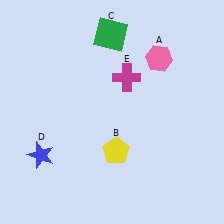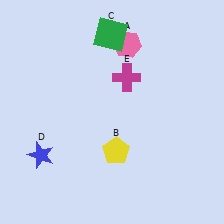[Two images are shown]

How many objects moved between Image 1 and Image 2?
1 object moved between the two images.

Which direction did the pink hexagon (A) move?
The pink hexagon (A) moved left.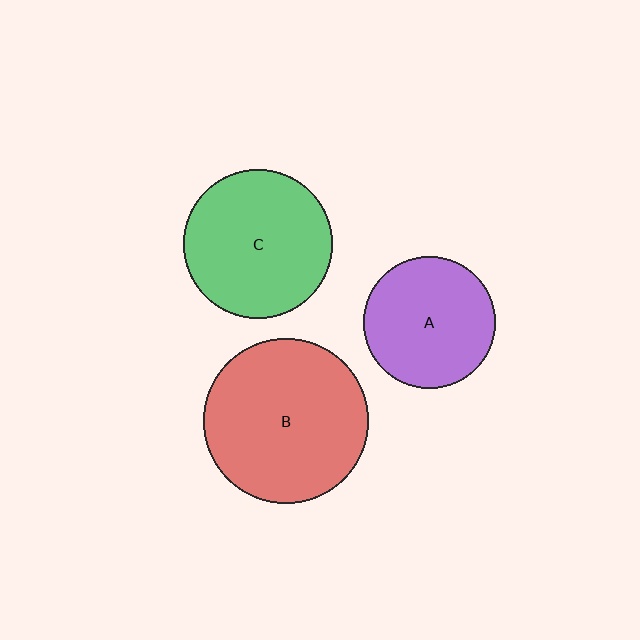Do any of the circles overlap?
No, none of the circles overlap.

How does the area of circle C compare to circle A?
Approximately 1.3 times.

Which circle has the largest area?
Circle B (red).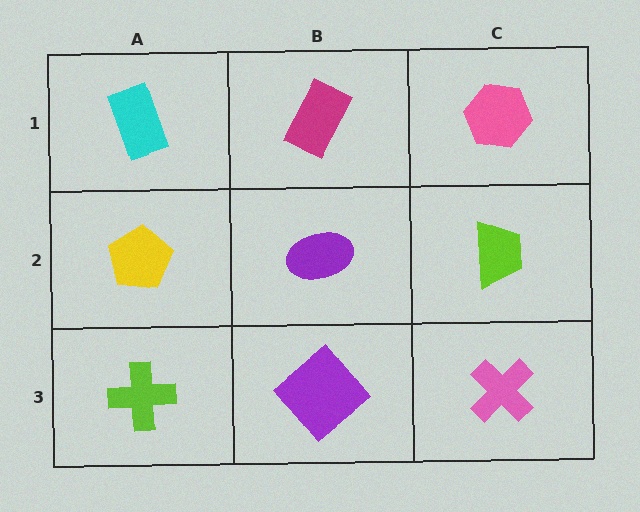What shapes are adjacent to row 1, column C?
A lime trapezoid (row 2, column C), a magenta rectangle (row 1, column B).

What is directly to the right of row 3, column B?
A pink cross.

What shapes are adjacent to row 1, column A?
A yellow pentagon (row 2, column A), a magenta rectangle (row 1, column B).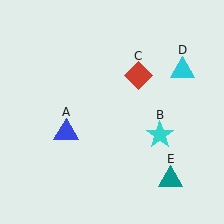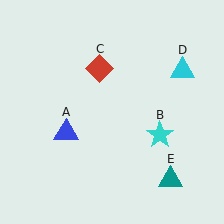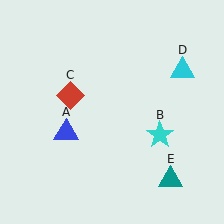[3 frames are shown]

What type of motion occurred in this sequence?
The red diamond (object C) rotated counterclockwise around the center of the scene.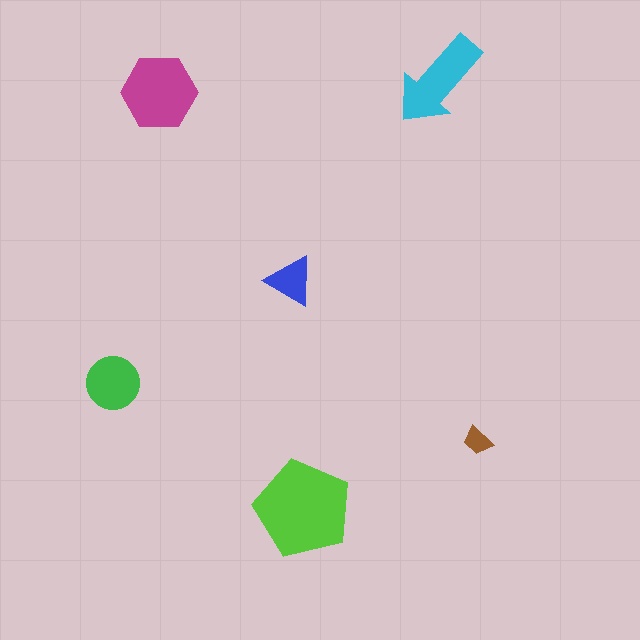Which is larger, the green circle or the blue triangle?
The green circle.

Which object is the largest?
The lime pentagon.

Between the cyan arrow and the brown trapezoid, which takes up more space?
The cyan arrow.